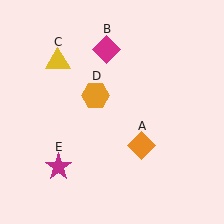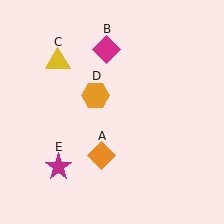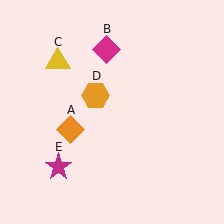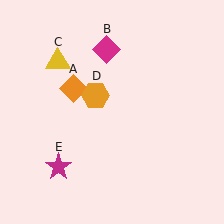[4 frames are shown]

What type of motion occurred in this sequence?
The orange diamond (object A) rotated clockwise around the center of the scene.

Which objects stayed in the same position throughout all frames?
Magenta diamond (object B) and yellow triangle (object C) and orange hexagon (object D) and magenta star (object E) remained stationary.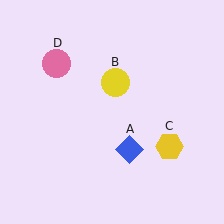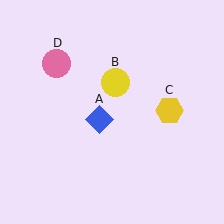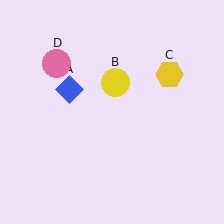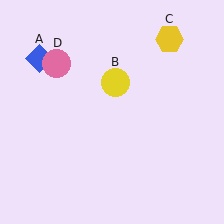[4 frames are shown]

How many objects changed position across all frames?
2 objects changed position: blue diamond (object A), yellow hexagon (object C).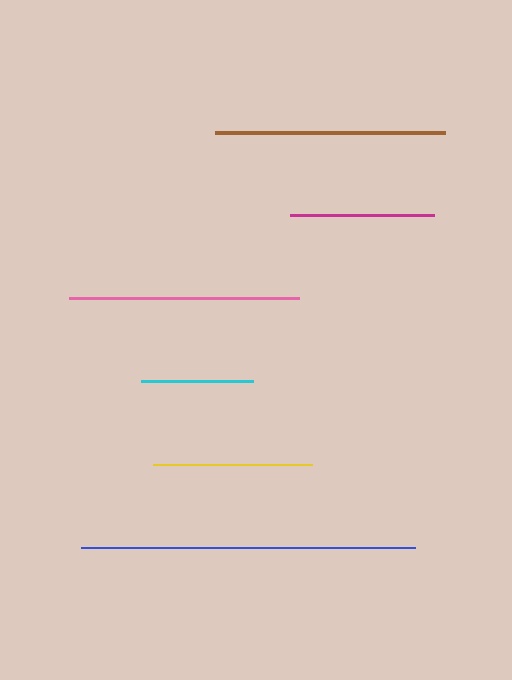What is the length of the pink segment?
The pink segment is approximately 230 pixels long.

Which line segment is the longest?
The blue line is the longest at approximately 334 pixels.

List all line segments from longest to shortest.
From longest to shortest: blue, brown, pink, yellow, magenta, cyan.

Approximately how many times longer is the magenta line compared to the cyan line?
The magenta line is approximately 1.3 times the length of the cyan line.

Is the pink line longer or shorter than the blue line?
The blue line is longer than the pink line.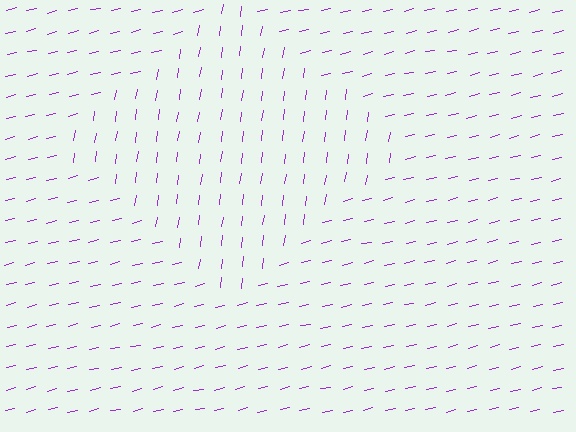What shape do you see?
I see a diamond.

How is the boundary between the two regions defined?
The boundary is defined purely by a change in line orientation (approximately 68 degrees difference). All lines are the same color and thickness.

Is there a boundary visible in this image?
Yes, there is a texture boundary formed by a change in line orientation.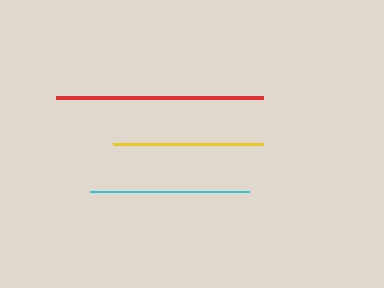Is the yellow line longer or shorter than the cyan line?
The cyan line is longer than the yellow line.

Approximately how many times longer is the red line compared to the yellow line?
The red line is approximately 1.4 times the length of the yellow line.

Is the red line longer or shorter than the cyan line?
The red line is longer than the cyan line.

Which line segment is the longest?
The red line is the longest at approximately 208 pixels.